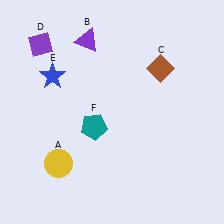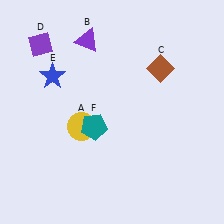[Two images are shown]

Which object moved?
The yellow circle (A) moved up.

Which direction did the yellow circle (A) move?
The yellow circle (A) moved up.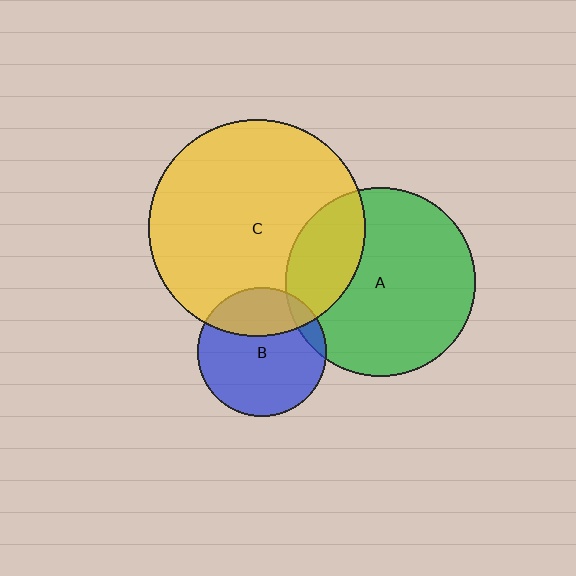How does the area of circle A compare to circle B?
Approximately 2.2 times.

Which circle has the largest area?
Circle C (yellow).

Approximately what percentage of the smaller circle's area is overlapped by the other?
Approximately 10%.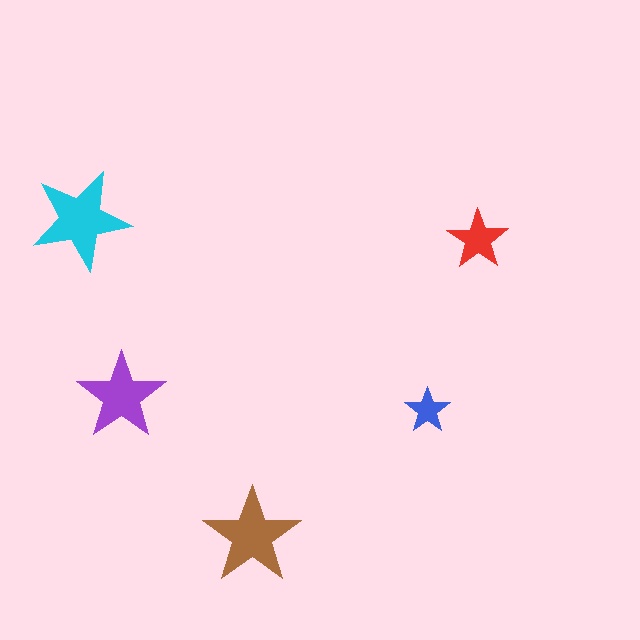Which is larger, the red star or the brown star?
The brown one.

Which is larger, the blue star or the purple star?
The purple one.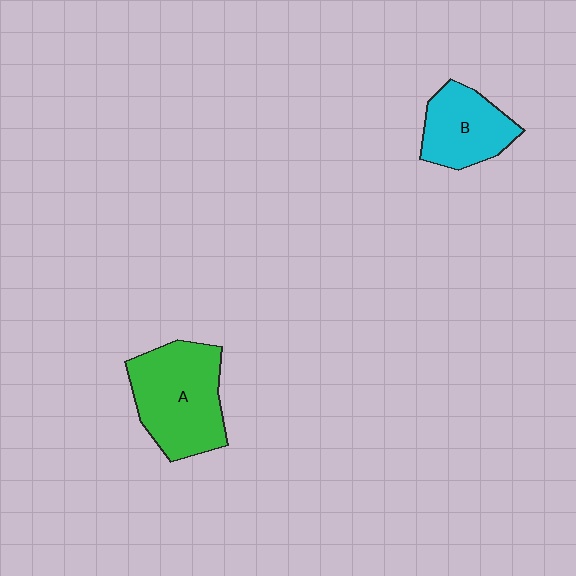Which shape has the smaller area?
Shape B (cyan).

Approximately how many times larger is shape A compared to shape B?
Approximately 1.5 times.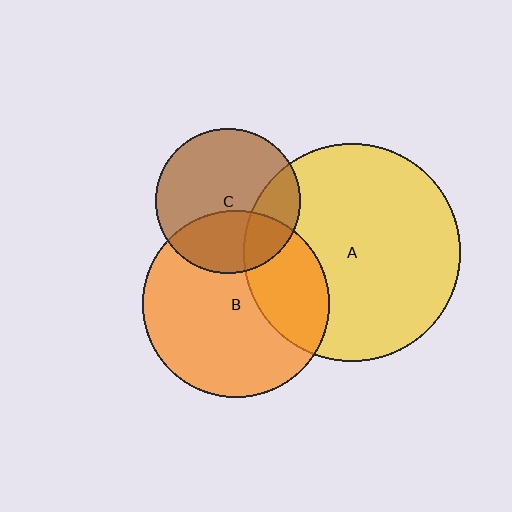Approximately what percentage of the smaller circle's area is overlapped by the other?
Approximately 35%.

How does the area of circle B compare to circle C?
Approximately 1.7 times.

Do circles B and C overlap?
Yes.